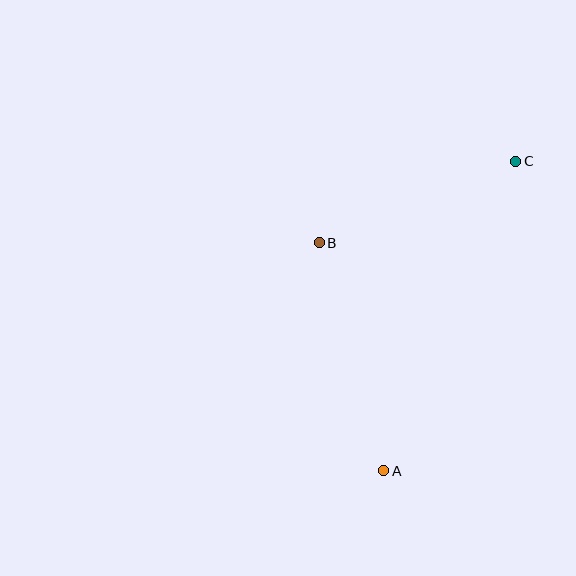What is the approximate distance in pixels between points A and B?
The distance between A and B is approximately 237 pixels.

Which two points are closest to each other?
Points B and C are closest to each other.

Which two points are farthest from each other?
Points A and C are farthest from each other.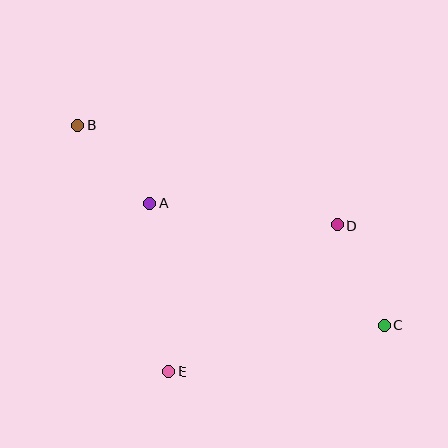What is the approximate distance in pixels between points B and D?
The distance between B and D is approximately 278 pixels.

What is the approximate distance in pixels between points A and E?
The distance between A and E is approximately 169 pixels.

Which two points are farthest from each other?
Points B and C are farthest from each other.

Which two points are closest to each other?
Points A and B are closest to each other.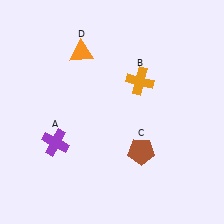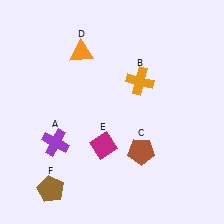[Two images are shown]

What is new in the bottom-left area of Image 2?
A brown pentagon (F) was added in the bottom-left area of Image 2.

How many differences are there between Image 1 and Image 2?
There are 2 differences between the two images.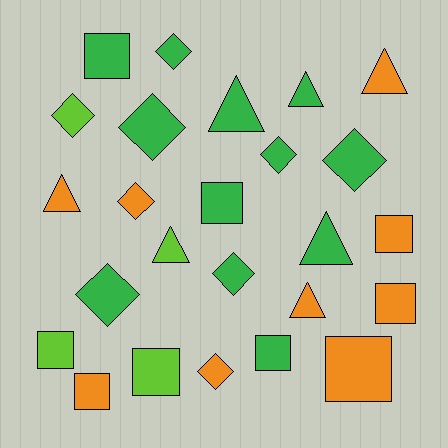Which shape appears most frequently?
Square, with 9 objects.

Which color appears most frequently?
Green, with 12 objects.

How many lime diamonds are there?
There is 1 lime diamond.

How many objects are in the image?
There are 25 objects.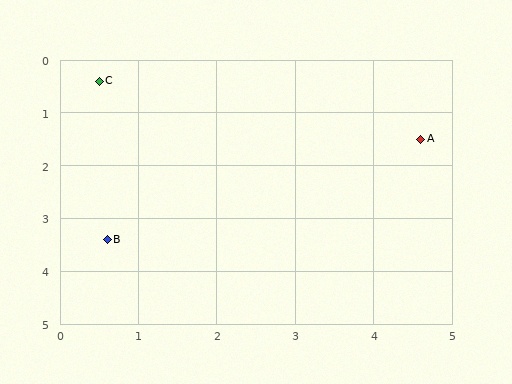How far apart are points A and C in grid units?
Points A and C are about 4.2 grid units apart.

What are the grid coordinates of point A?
Point A is at approximately (4.6, 1.5).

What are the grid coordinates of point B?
Point B is at approximately (0.6, 3.4).